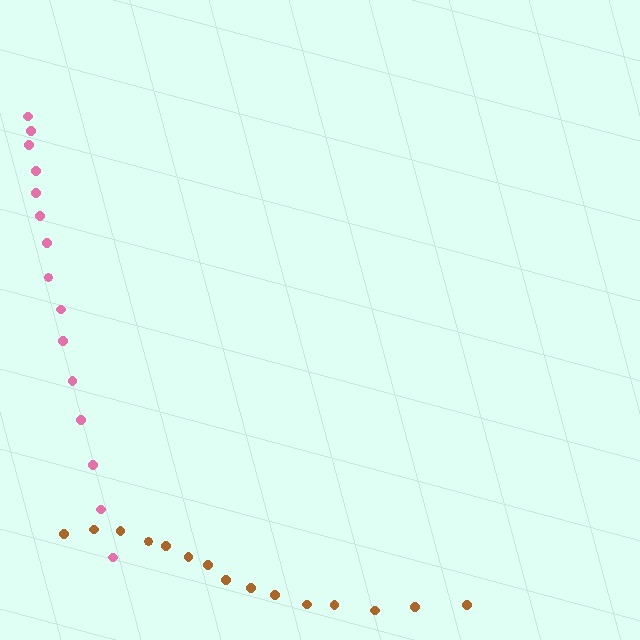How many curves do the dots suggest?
There are 2 distinct paths.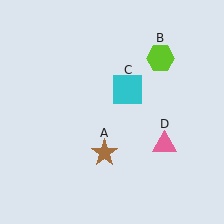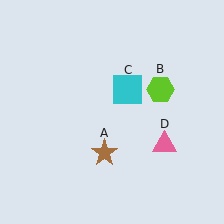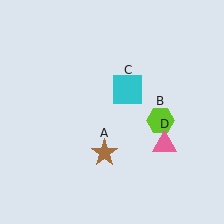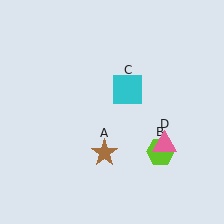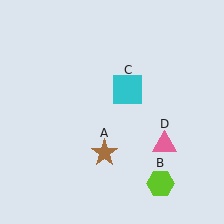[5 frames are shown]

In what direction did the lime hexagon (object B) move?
The lime hexagon (object B) moved down.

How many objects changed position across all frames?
1 object changed position: lime hexagon (object B).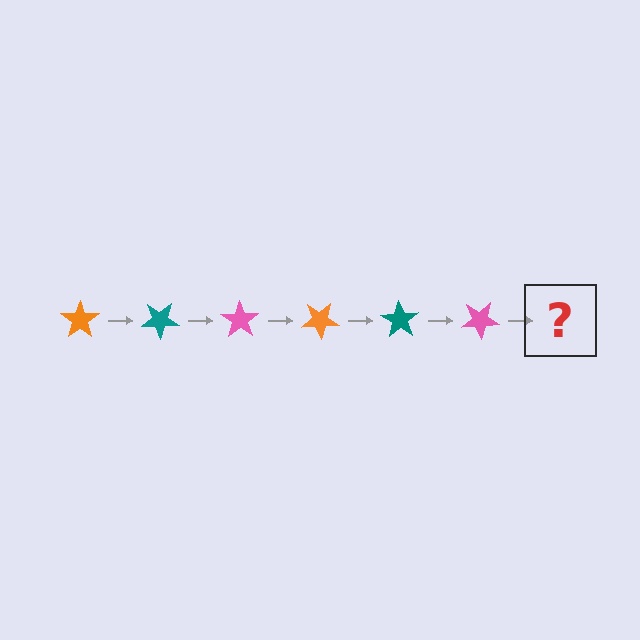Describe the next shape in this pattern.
It should be an orange star, rotated 210 degrees from the start.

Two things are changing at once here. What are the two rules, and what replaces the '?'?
The two rules are that it rotates 35 degrees each step and the color cycles through orange, teal, and pink. The '?' should be an orange star, rotated 210 degrees from the start.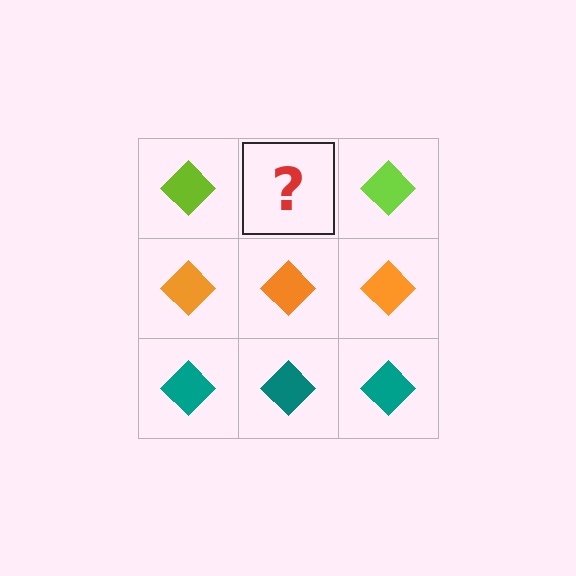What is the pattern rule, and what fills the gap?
The rule is that each row has a consistent color. The gap should be filled with a lime diamond.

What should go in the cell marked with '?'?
The missing cell should contain a lime diamond.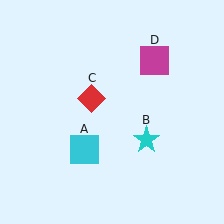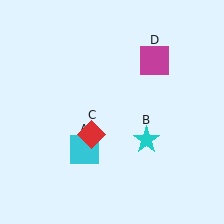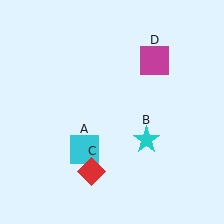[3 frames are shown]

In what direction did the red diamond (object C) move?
The red diamond (object C) moved down.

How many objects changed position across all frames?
1 object changed position: red diamond (object C).